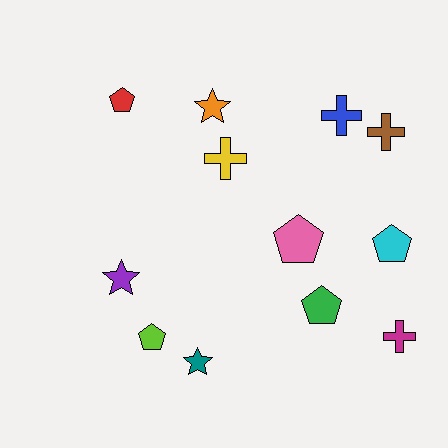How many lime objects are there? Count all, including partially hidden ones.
There is 1 lime object.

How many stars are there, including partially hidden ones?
There are 3 stars.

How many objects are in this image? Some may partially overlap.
There are 12 objects.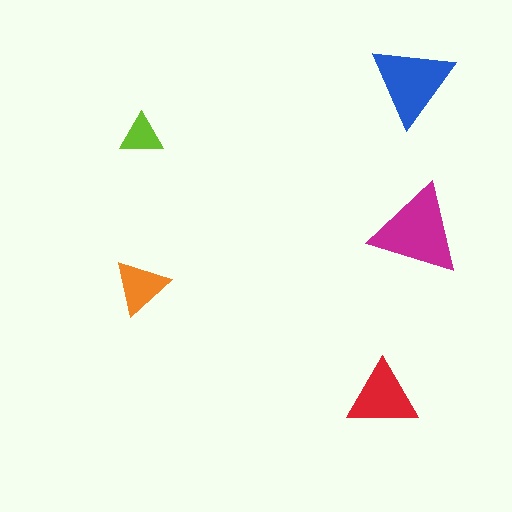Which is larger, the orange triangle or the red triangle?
The red one.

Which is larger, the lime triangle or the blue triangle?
The blue one.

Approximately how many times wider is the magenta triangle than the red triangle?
About 1.5 times wider.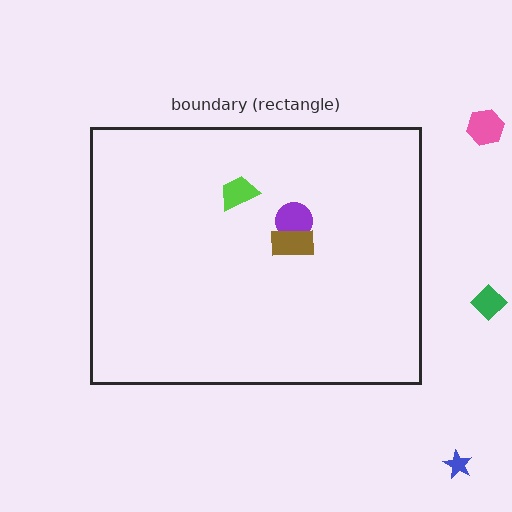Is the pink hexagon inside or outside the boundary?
Outside.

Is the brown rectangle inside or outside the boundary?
Inside.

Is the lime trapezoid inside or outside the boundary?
Inside.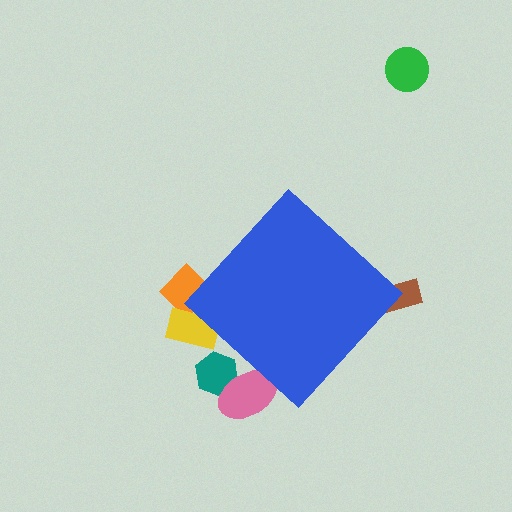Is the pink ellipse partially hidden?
Yes, the pink ellipse is partially hidden behind the blue diamond.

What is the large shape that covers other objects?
A blue diamond.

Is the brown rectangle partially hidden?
Yes, the brown rectangle is partially hidden behind the blue diamond.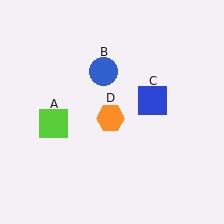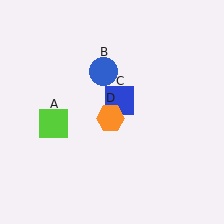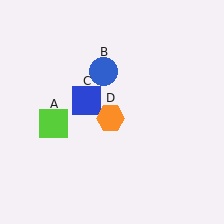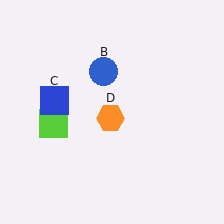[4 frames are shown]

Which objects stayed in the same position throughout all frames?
Lime square (object A) and blue circle (object B) and orange hexagon (object D) remained stationary.